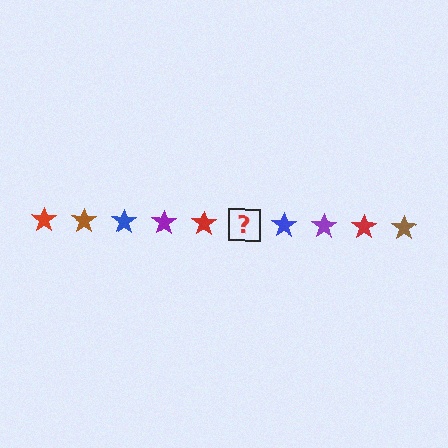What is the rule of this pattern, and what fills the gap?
The rule is that the pattern cycles through red, brown, blue, purple stars. The gap should be filled with a brown star.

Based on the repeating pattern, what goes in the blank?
The blank should be a brown star.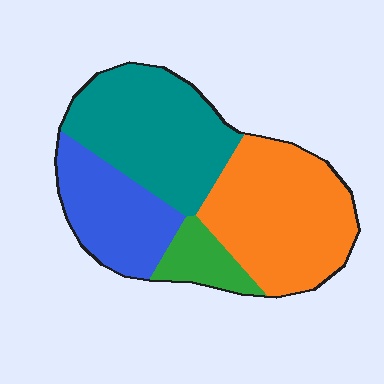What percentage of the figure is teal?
Teal covers 33% of the figure.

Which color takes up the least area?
Green, at roughly 10%.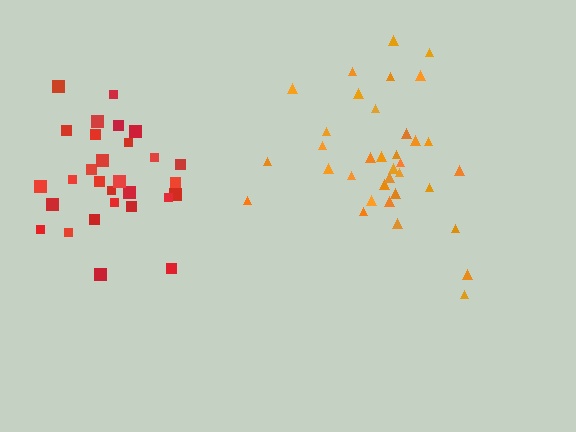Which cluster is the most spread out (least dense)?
Orange.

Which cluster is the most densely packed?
Red.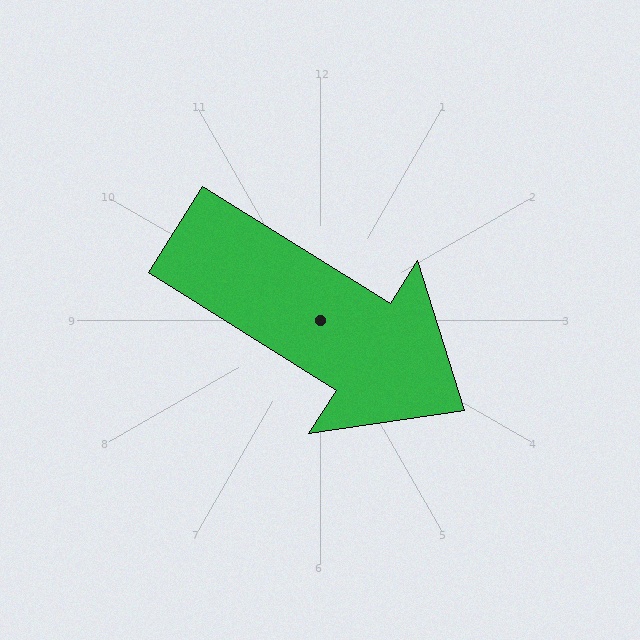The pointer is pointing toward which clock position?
Roughly 4 o'clock.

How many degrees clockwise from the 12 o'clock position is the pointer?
Approximately 122 degrees.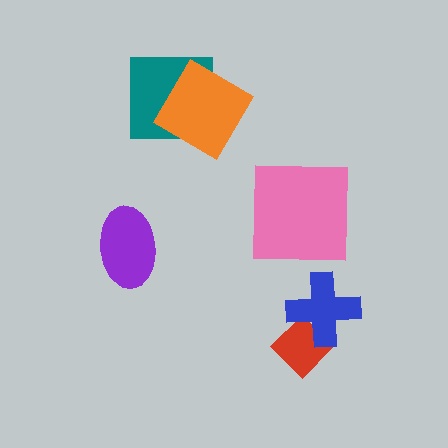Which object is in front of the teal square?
The orange diamond is in front of the teal square.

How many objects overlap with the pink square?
0 objects overlap with the pink square.